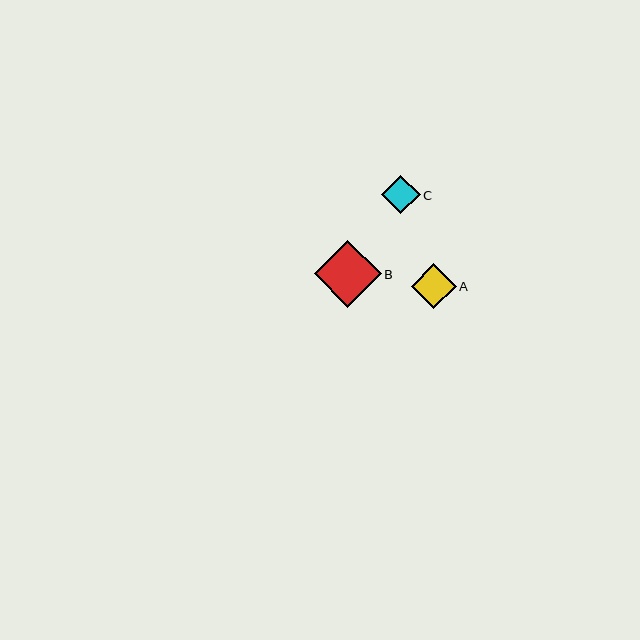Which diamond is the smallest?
Diamond C is the smallest with a size of approximately 39 pixels.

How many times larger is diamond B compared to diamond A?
Diamond B is approximately 1.5 times the size of diamond A.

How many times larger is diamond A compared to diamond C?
Diamond A is approximately 1.2 times the size of diamond C.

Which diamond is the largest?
Diamond B is the largest with a size of approximately 67 pixels.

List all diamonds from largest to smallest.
From largest to smallest: B, A, C.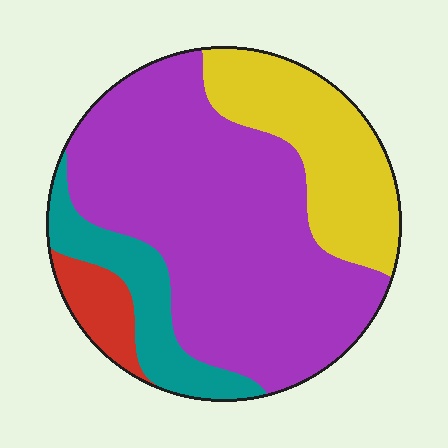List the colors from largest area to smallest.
From largest to smallest: purple, yellow, teal, red.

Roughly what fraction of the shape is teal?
Teal takes up about one eighth (1/8) of the shape.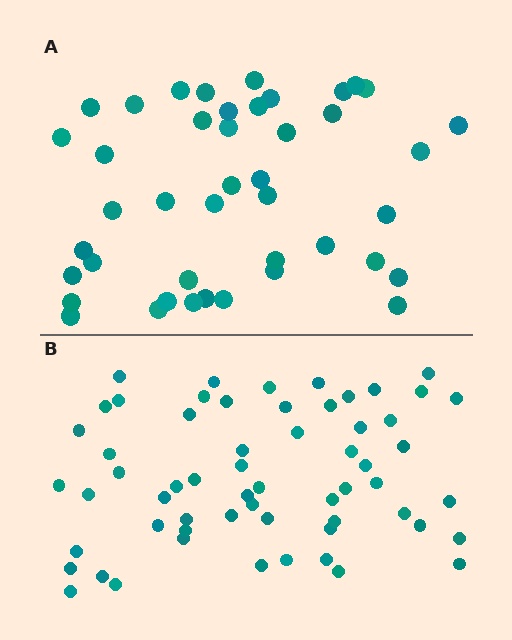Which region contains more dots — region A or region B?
Region B (the bottom region) has more dots.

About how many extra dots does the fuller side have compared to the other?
Region B has approximately 15 more dots than region A.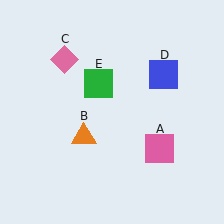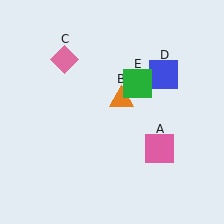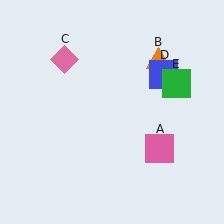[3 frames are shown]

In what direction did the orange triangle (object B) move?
The orange triangle (object B) moved up and to the right.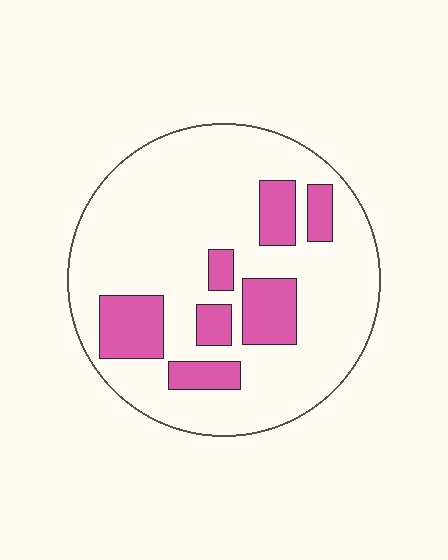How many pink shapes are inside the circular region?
7.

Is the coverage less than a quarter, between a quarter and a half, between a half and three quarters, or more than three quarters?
Less than a quarter.